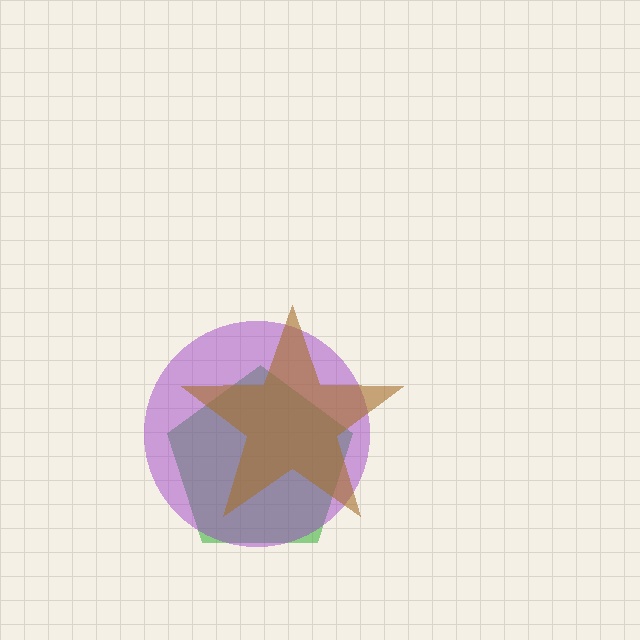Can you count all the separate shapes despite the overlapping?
Yes, there are 3 separate shapes.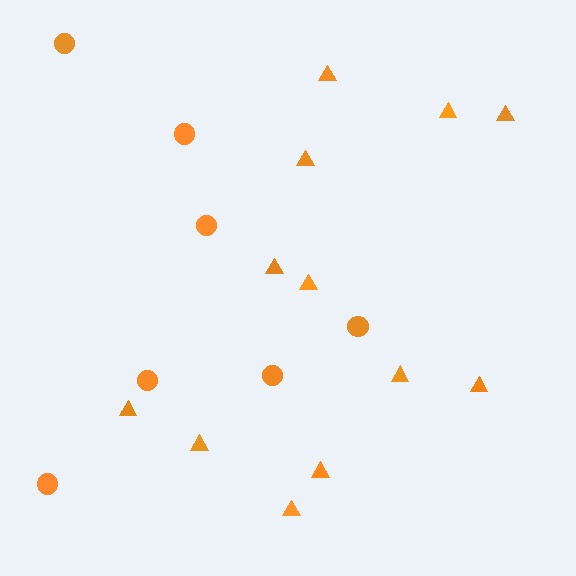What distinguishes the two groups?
There are 2 groups: one group of circles (7) and one group of triangles (12).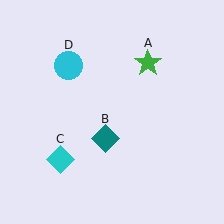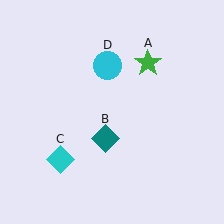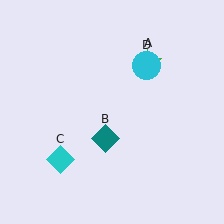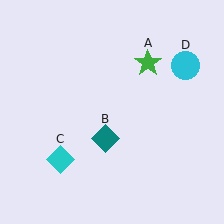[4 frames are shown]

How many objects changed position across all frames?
1 object changed position: cyan circle (object D).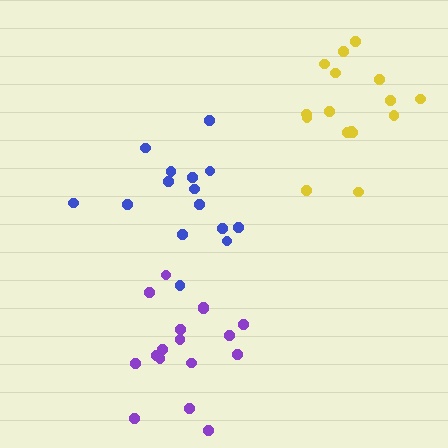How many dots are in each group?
Group 1: 16 dots, Group 2: 17 dots, Group 3: 15 dots (48 total).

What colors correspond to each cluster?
The clusters are colored: yellow, purple, blue.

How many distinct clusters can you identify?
There are 3 distinct clusters.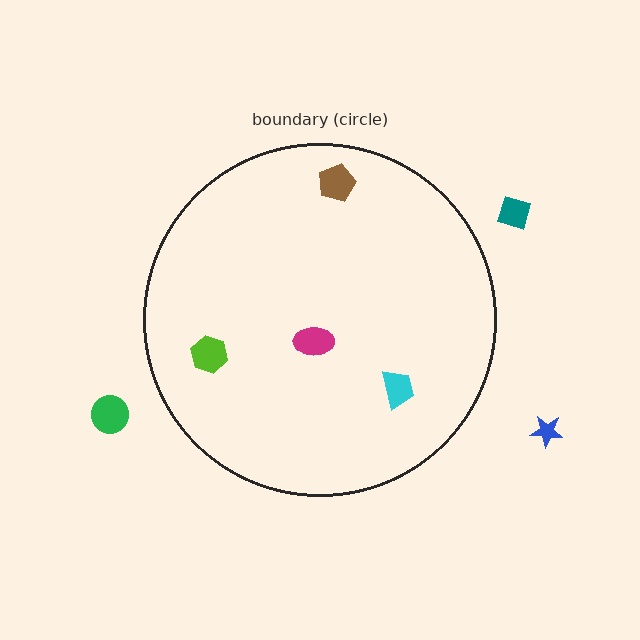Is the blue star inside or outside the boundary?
Outside.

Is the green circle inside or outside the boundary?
Outside.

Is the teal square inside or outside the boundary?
Outside.